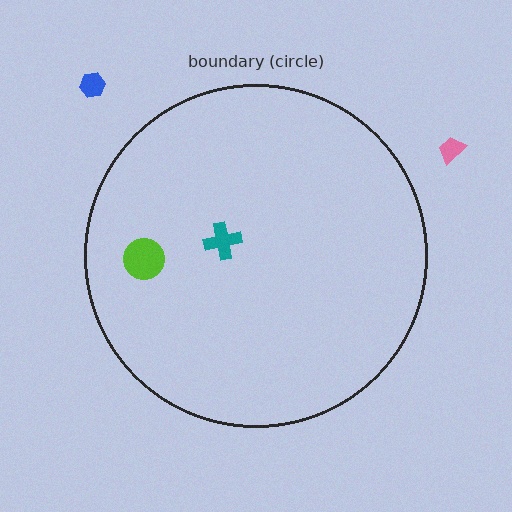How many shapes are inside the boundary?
2 inside, 2 outside.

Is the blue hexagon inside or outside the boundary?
Outside.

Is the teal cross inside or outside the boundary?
Inside.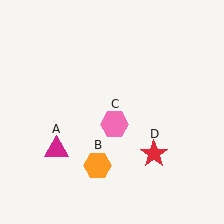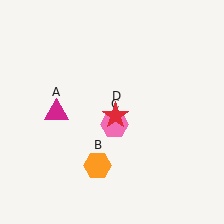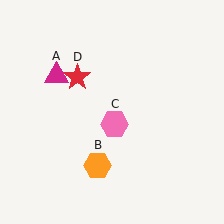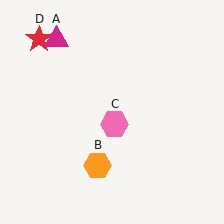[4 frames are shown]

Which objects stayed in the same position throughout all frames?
Orange hexagon (object B) and pink hexagon (object C) remained stationary.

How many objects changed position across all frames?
2 objects changed position: magenta triangle (object A), red star (object D).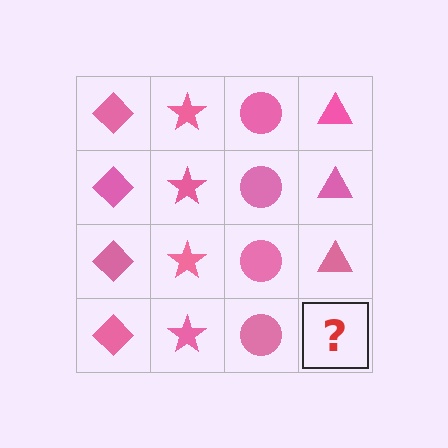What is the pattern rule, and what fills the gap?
The rule is that each column has a consistent shape. The gap should be filled with a pink triangle.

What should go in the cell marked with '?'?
The missing cell should contain a pink triangle.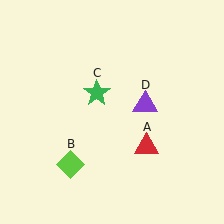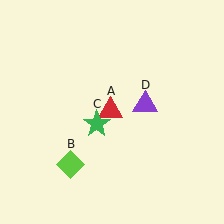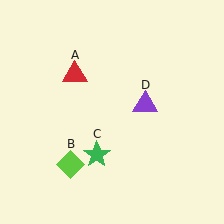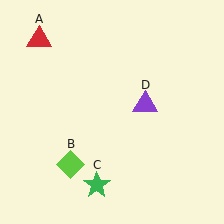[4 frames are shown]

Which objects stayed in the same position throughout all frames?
Lime diamond (object B) and purple triangle (object D) remained stationary.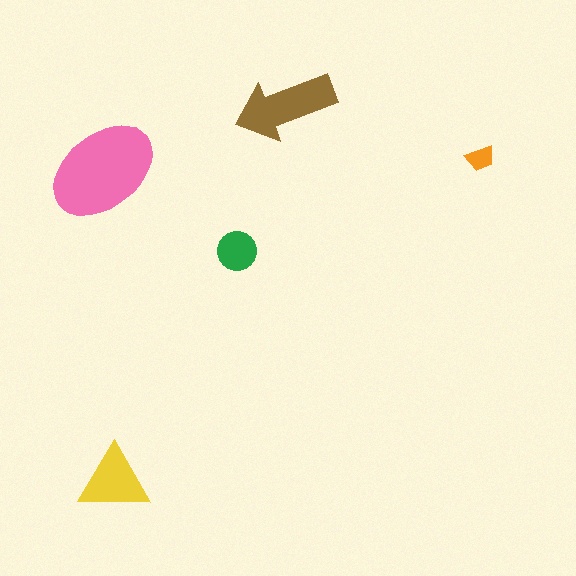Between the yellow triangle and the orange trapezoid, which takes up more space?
The yellow triangle.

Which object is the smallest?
The orange trapezoid.